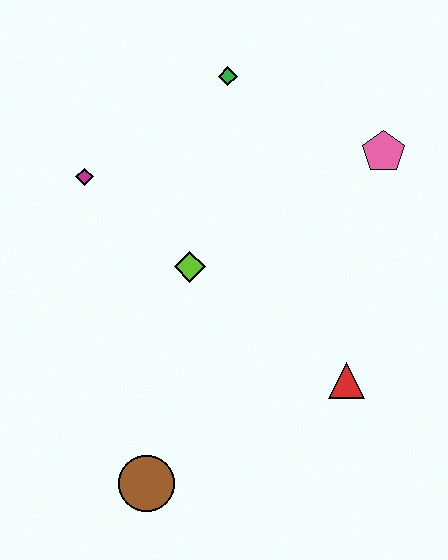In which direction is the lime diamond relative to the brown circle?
The lime diamond is above the brown circle.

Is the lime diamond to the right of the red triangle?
No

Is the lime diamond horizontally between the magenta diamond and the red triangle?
Yes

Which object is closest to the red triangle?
The lime diamond is closest to the red triangle.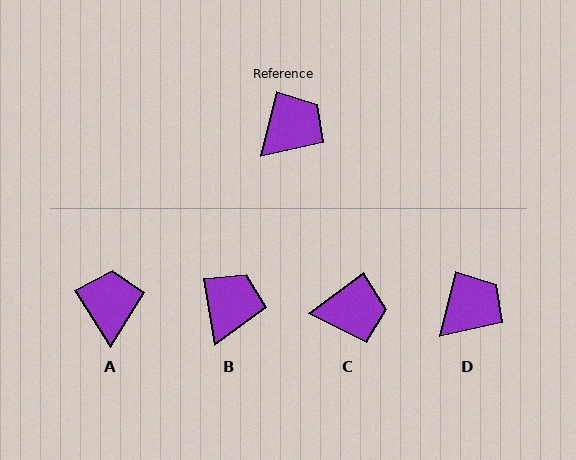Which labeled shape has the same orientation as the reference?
D.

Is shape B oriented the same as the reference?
No, it is off by about 23 degrees.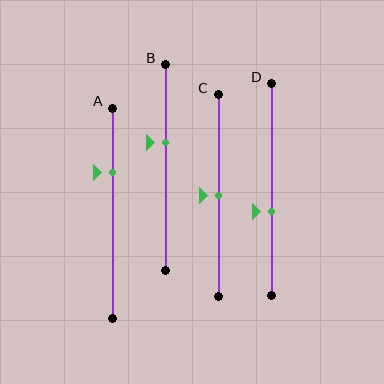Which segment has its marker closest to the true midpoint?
Segment C has its marker closest to the true midpoint.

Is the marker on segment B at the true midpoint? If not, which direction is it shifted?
No, the marker on segment B is shifted upward by about 12% of the segment length.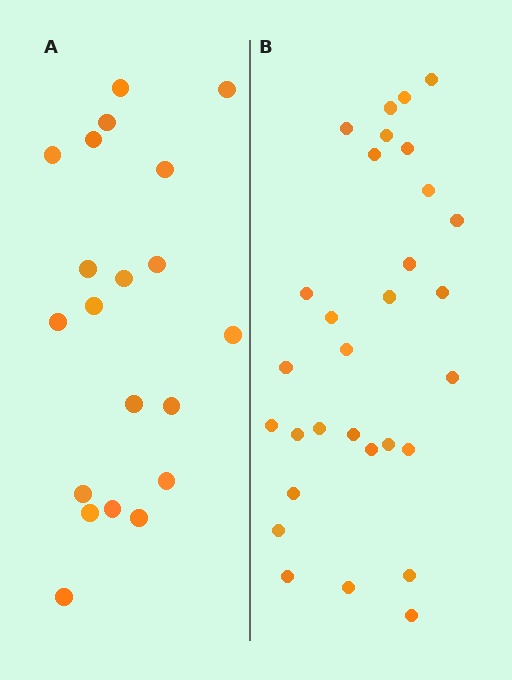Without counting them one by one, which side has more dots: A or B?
Region B (the right region) has more dots.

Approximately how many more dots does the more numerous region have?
Region B has roughly 10 or so more dots than region A.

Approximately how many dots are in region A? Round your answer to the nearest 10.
About 20 dots.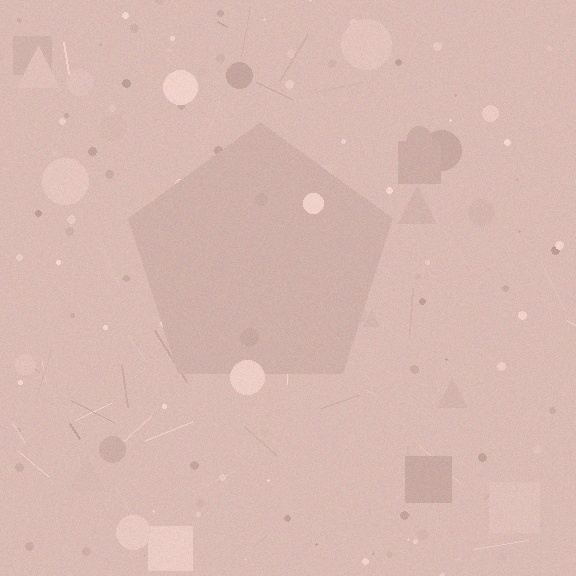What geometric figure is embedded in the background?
A pentagon is embedded in the background.